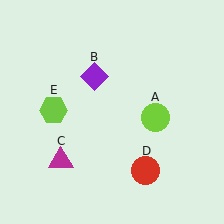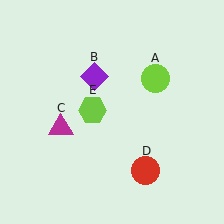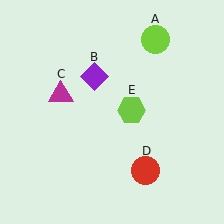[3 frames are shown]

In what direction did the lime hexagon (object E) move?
The lime hexagon (object E) moved right.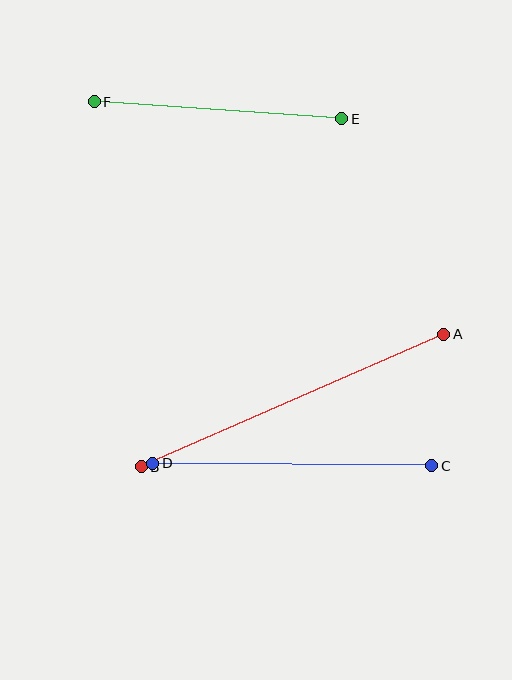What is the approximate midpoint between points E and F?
The midpoint is at approximately (218, 110) pixels.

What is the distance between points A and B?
The distance is approximately 330 pixels.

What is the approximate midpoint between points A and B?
The midpoint is at approximately (292, 400) pixels.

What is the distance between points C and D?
The distance is approximately 279 pixels.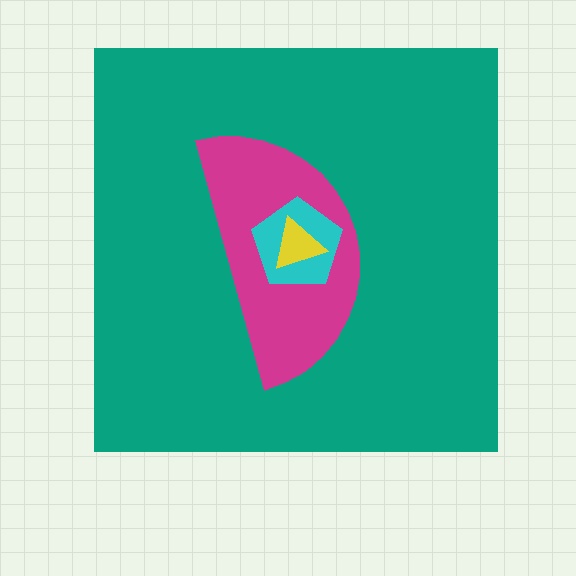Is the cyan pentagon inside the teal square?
Yes.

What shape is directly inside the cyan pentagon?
The yellow triangle.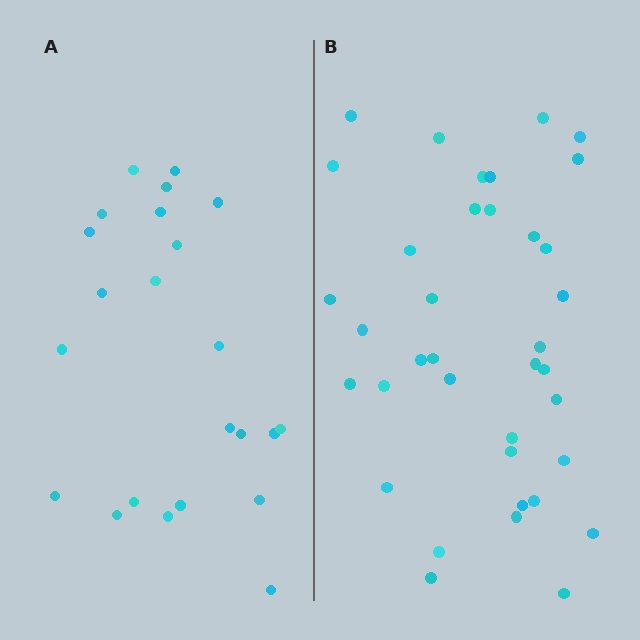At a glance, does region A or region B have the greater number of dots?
Region B (the right region) has more dots.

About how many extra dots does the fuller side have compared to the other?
Region B has approximately 15 more dots than region A.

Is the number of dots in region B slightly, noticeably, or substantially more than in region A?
Region B has substantially more. The ratio is roughly 1.6 to 1.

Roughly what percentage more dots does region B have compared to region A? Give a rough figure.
About 60% more.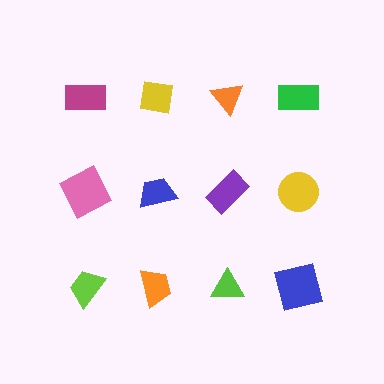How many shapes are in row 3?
4 shapes.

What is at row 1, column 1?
A magenta rectangle.